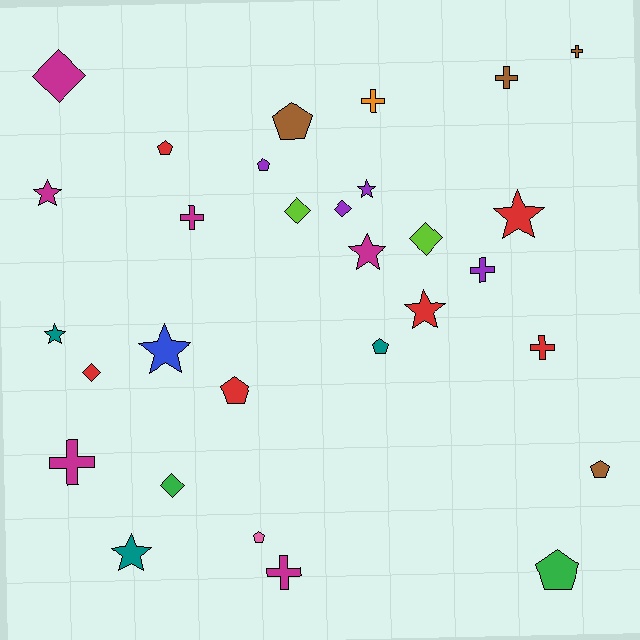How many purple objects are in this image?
There are 4 purple objects.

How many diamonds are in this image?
There are 6 diamonds.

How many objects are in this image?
There are 30 objects.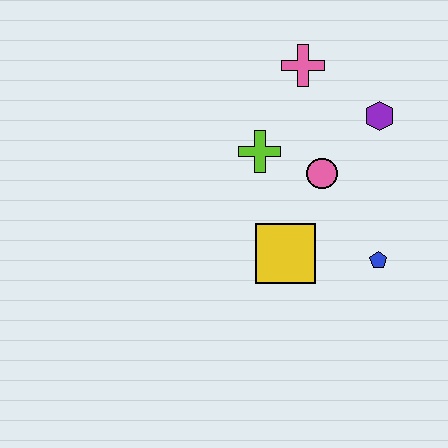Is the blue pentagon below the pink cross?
Yes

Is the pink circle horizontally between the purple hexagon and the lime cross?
Yes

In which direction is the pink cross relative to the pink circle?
The pink cross is above the pink circle.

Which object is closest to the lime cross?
The pink circle is closest to the lime cross.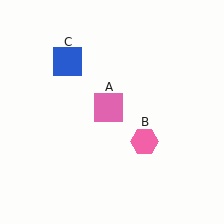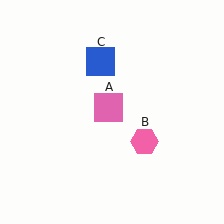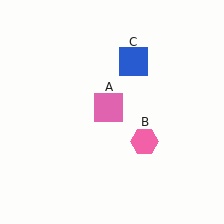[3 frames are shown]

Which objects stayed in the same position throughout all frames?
Pink square (object A) and pink hexagon (object B) remained stationary.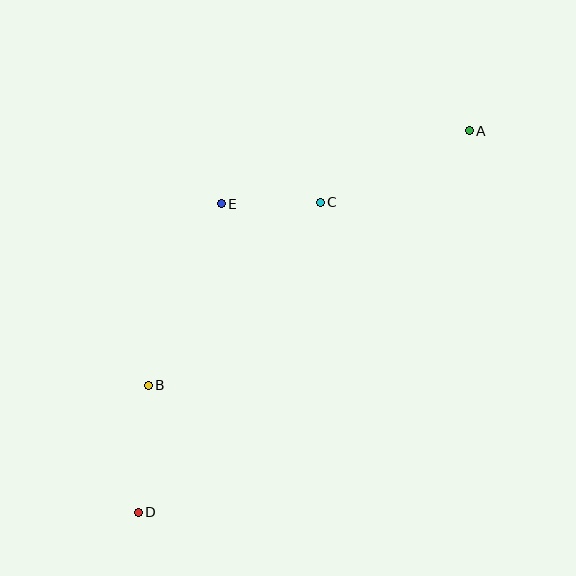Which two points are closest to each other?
Points C and E are closest to each other.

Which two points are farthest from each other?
Points A and D are farthest from each other.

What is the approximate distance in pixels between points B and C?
The distance between B and C is approximately 251 pixels.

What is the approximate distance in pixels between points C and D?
The distance between C and D is approximately 360 pixels.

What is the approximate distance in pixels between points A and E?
The distance between A and E is approximately 259 pixels.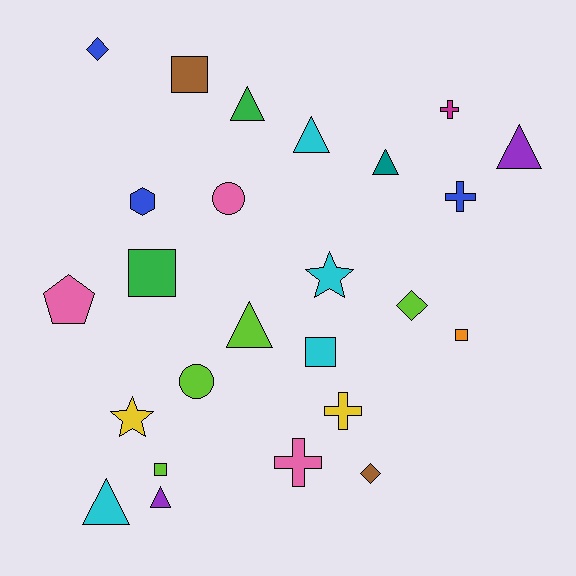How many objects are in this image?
There are 25 objects.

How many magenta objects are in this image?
There is 1 magenta object.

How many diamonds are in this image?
There are 3 diamonds.